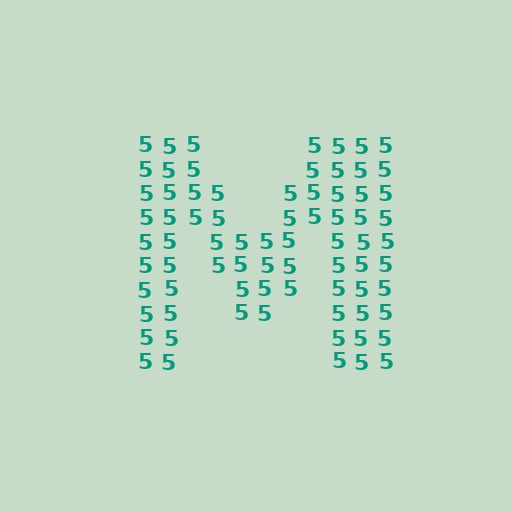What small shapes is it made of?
It is made of small digit 5's.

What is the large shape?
The large shape is the letter M.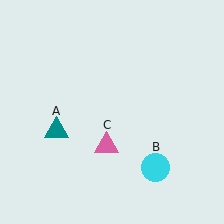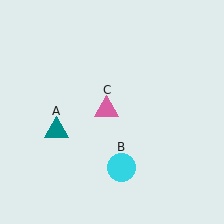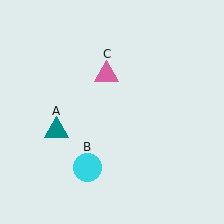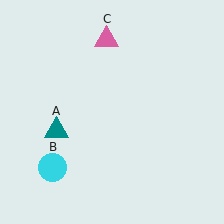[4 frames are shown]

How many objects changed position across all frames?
2 objects changed position: cyan circle (object B), pink triangle (object C).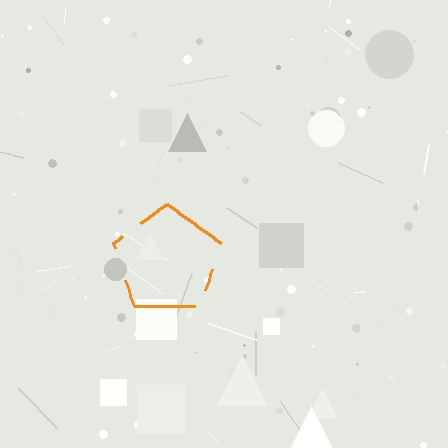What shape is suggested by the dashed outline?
The dashed outline suggests a pentagon.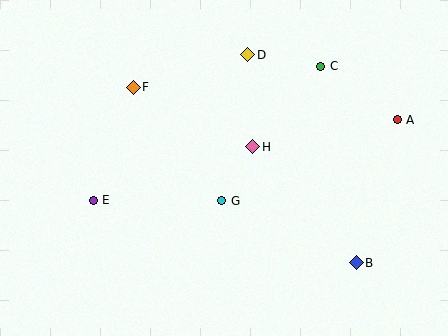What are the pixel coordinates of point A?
Point A is at (397, 120).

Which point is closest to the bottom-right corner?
Point B is closest to the bottom-right corner.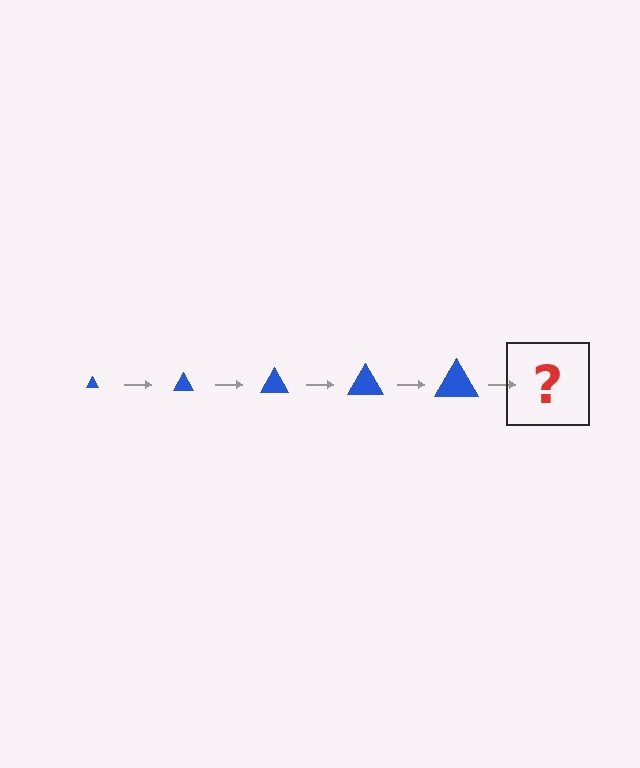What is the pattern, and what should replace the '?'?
The pattern is that the triangle gets progressively larger each step. The '?' should be a blue triangle, larger than the previous one.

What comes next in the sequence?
The next element should be a blue triangle, larger than the previous one.